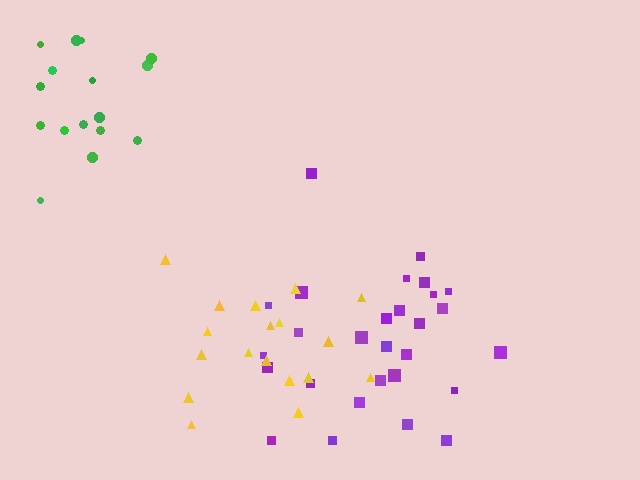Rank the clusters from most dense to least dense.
purple, yellow, green.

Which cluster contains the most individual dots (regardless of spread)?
Purple (28).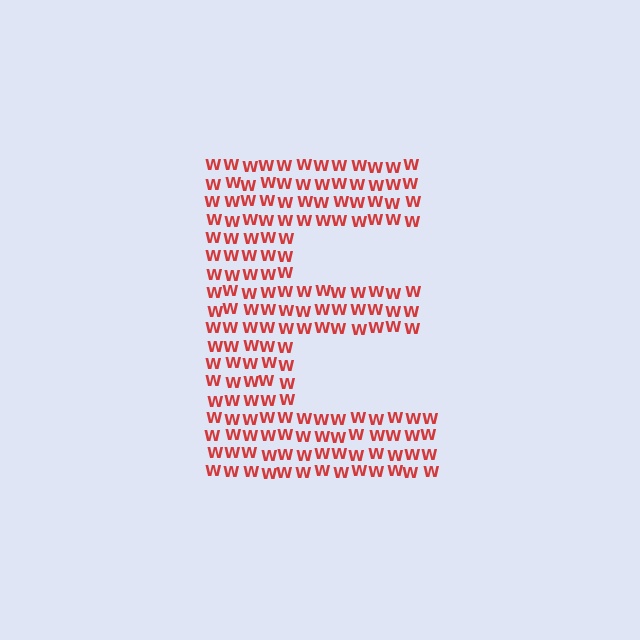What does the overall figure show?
The overall figure shows the letter E.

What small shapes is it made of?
It is made of small letter W's.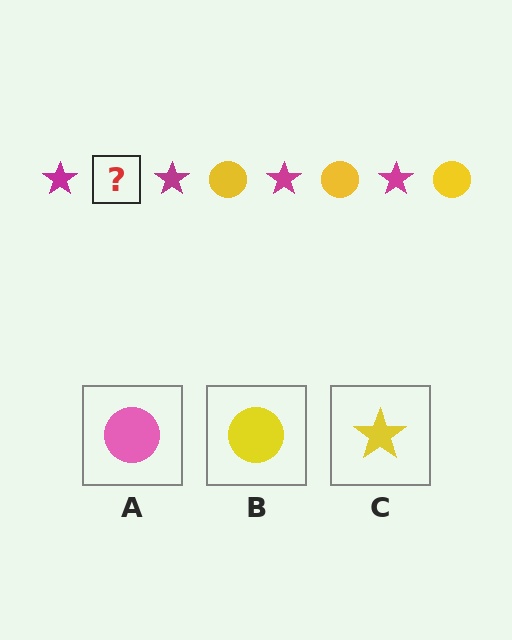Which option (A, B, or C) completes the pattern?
B.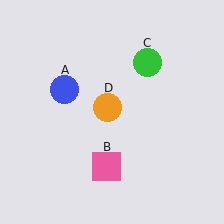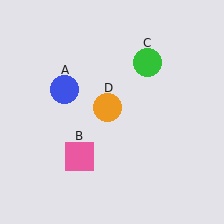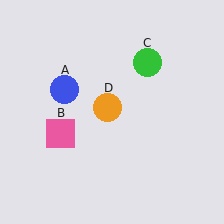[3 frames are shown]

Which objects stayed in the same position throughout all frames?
Blue circle (object A) and green circle (object C) and orange circle (object D) remained stationary.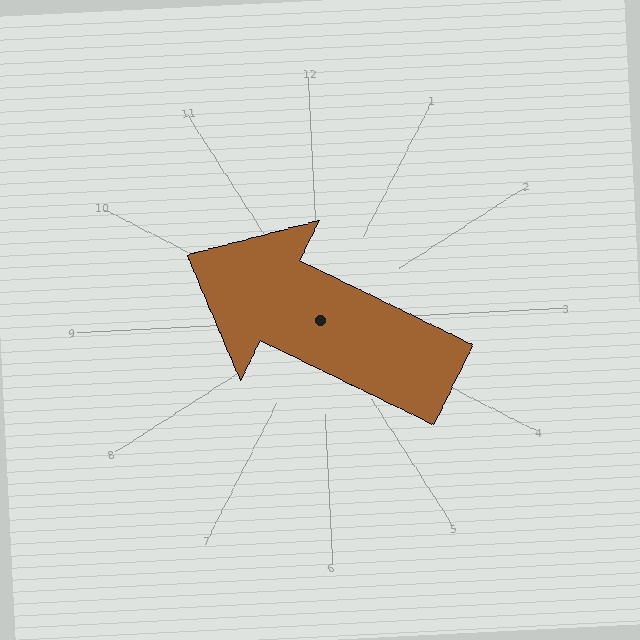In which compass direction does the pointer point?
Northwest.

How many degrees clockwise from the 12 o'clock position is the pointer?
Approximately 299 degrees.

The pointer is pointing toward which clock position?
Roughly 10 o'clock.